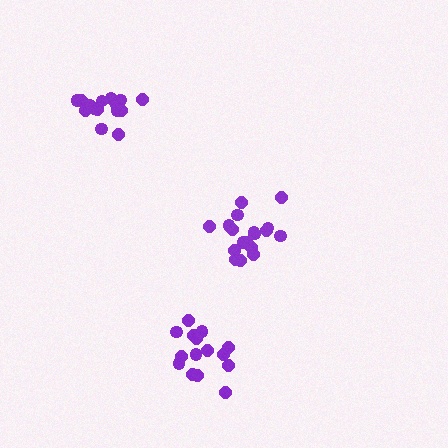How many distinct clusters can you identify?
There are 3 distinct clusters.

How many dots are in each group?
Group 1: 15 dots, Group 2: 18 dots, Group 3: 15 dots (48 total).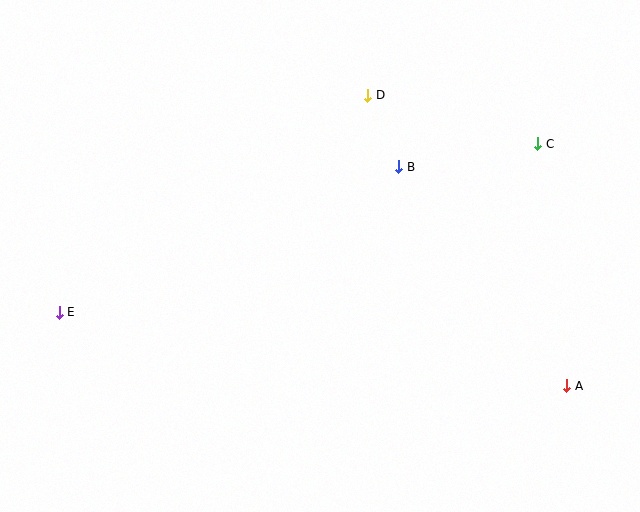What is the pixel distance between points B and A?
The distance between B and A is 276 pixels.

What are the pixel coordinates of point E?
Point E is at (59, 312).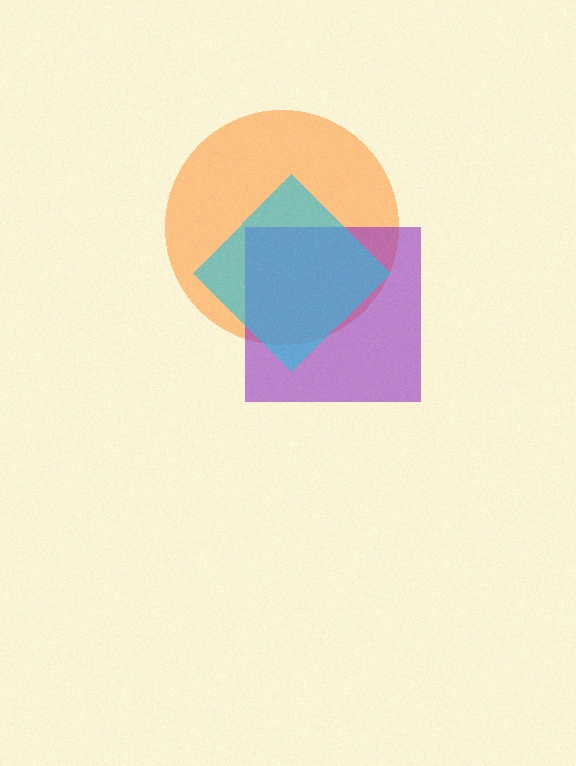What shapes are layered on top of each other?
The layered shapes are: an orange circle, a purple square, a cyan diamond.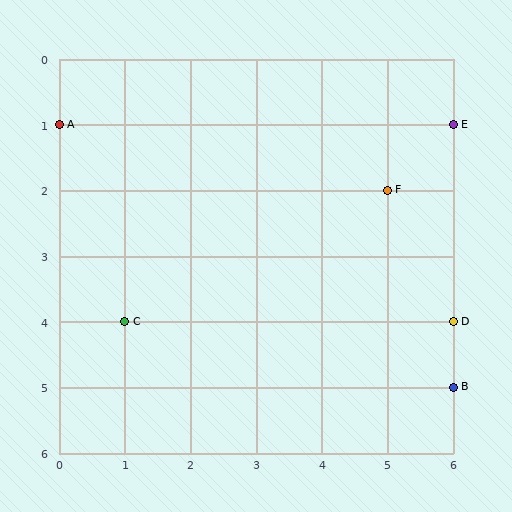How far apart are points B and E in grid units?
Points B and E are 4 rows apart.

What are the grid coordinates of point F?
Point F is at grid coordinates (5, 2).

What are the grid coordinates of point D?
Point D is at grid coordinates (6, 4).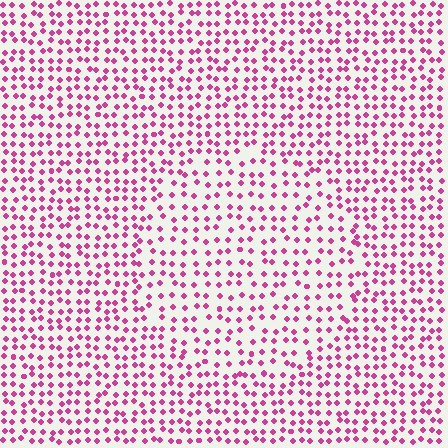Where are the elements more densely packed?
The elements are more densely packed outside the circle boundary.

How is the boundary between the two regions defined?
The boundary is defined by a change in element density (approximately 1.5x ratio). All elements are the same color, size, and shape.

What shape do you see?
I see a circle.